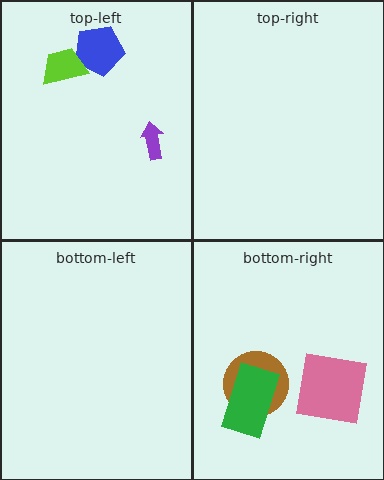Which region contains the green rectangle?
The bottom-right region.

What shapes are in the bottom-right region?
The pink square, the brown circle, the green rectangle.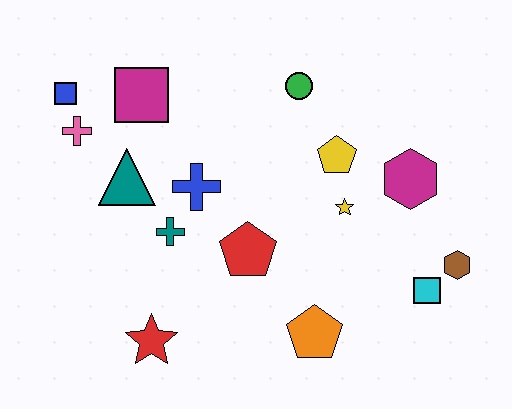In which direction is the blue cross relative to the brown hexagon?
The blue cross is to the left of the brown hexagon.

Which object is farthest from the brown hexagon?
The blue square is farthest from the brown hexagon.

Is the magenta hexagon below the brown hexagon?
No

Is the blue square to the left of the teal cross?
Yes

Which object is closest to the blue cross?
The teal cross is closest to the blue cross.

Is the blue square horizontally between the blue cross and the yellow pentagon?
No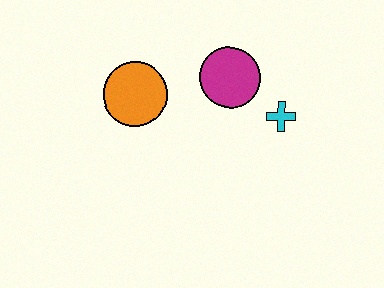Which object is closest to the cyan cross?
The magenta circle is closest to the cyan cross.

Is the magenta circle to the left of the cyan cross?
Yes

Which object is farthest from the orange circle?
The cyan cross is farthest from the orange circle.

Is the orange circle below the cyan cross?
No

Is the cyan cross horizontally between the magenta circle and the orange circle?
No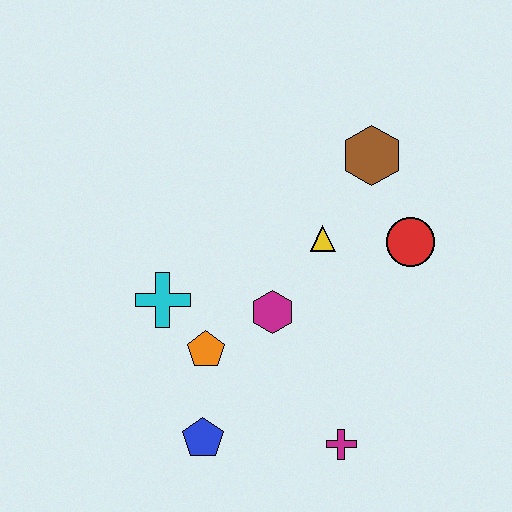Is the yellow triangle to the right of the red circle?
No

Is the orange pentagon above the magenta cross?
Yes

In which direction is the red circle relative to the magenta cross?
The red circle is above the magenta cross.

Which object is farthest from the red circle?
The blue pentagon is farthest from the red circle.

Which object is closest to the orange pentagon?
The cyan cross is closest to the orange pentagon.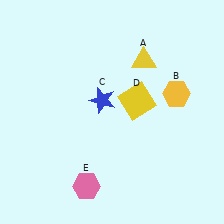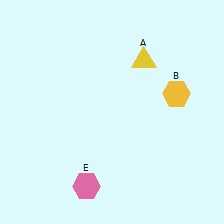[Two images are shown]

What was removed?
The yellow square (D), the blue star (C) were removed in Image 2.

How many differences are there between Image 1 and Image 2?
There are 2 differences between the two images.